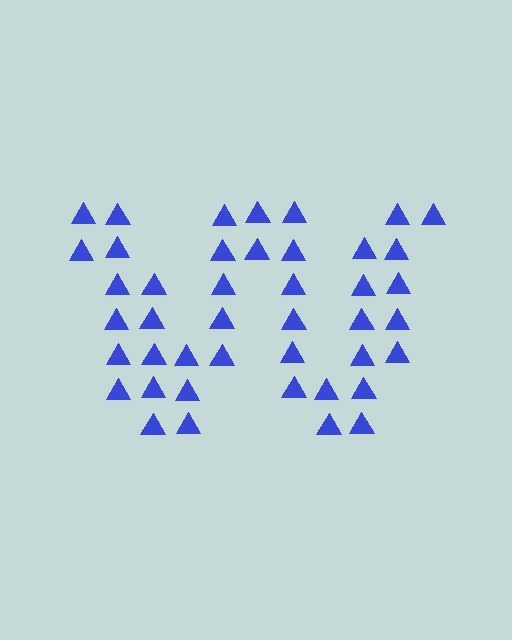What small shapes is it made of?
It is made of small triangles.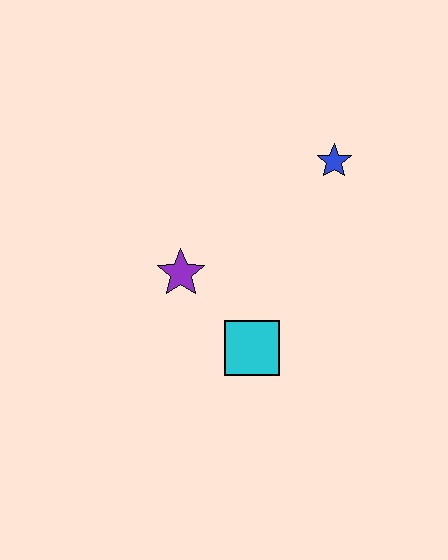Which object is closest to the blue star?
The purple star is closest to the blue star.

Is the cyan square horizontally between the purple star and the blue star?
Yes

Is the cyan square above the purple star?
No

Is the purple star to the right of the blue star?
No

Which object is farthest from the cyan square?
The blue star is farthest from the cyan square.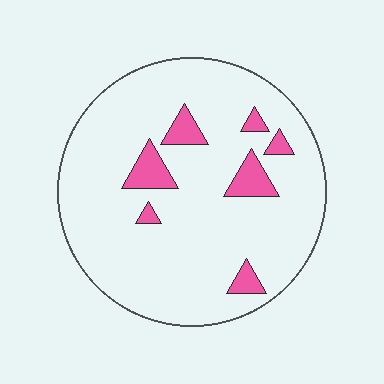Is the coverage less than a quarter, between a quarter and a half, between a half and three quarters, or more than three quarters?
Less than a quarter.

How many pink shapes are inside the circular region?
7.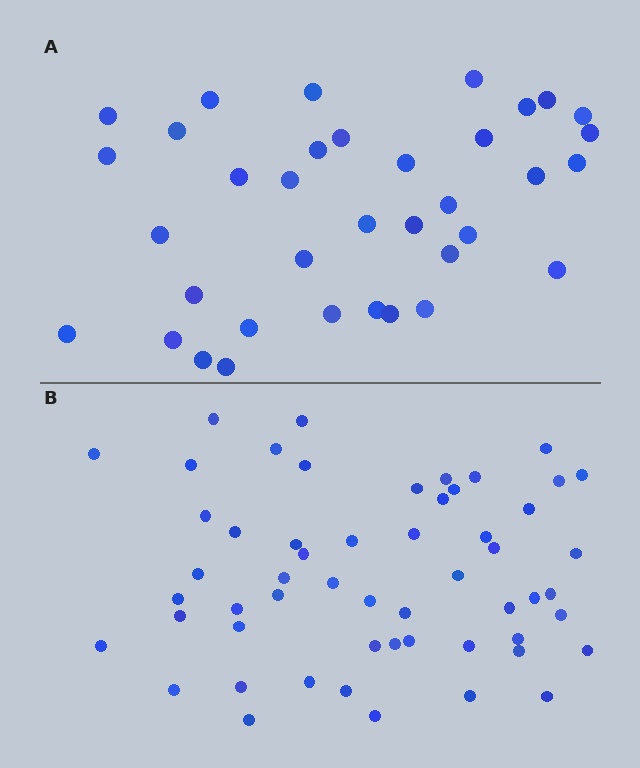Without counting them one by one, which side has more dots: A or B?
Region B (the bottom region) has more dots.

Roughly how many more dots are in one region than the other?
Region B has approximately 20 more dots than region A.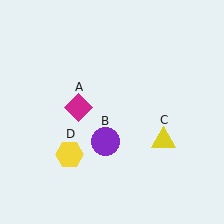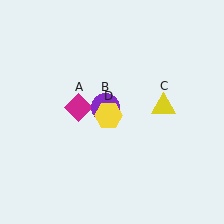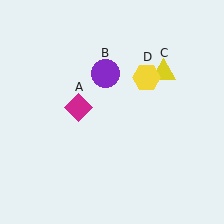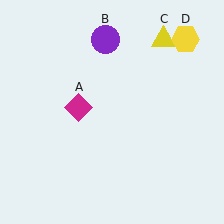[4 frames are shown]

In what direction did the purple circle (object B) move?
The purple circle (object B) moved up.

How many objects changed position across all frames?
3 objects changed position: purple circle (object B), yellow triangle (object C), yellow hexagon (object D).